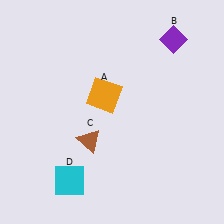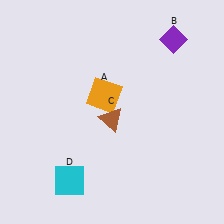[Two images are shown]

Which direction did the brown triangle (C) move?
The brown triangle (C) moved right.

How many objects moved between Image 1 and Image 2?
1 object moved between the two images.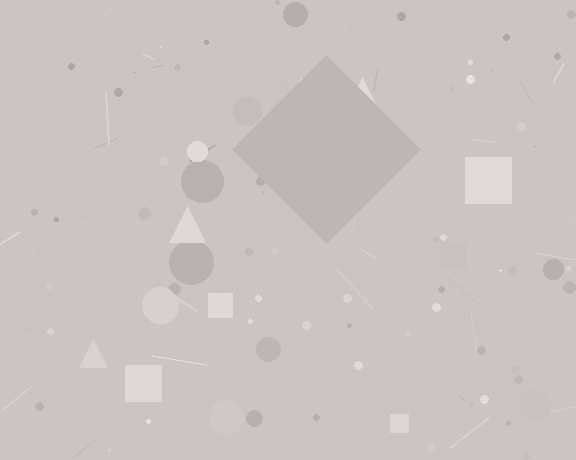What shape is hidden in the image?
A diamond is hidden in the image.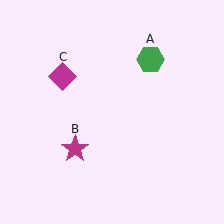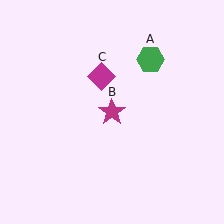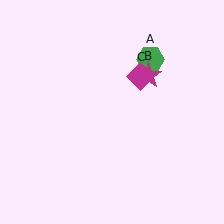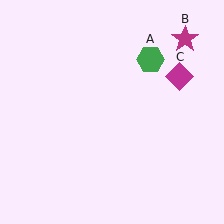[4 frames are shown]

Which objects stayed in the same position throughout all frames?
Green hexagon (object A) remained stationary.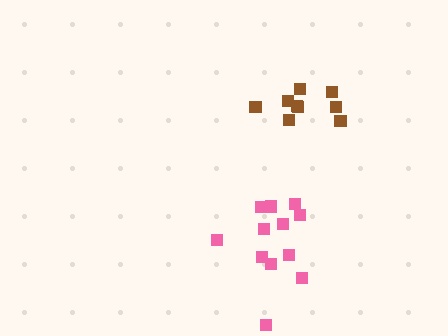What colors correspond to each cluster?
The clusters are colored: brown, pink.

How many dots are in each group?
Group 1: 9 dots, Group 2: 12 dots (21 total).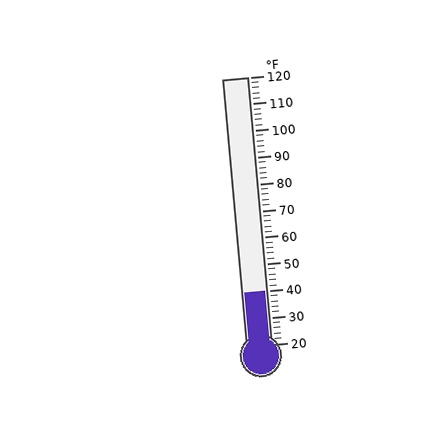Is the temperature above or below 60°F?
The temperature is below 60°F.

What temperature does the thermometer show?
The thermometer shows approximately 40°F.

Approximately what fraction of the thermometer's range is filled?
The thermometer is filled to approximately 20% of its range.